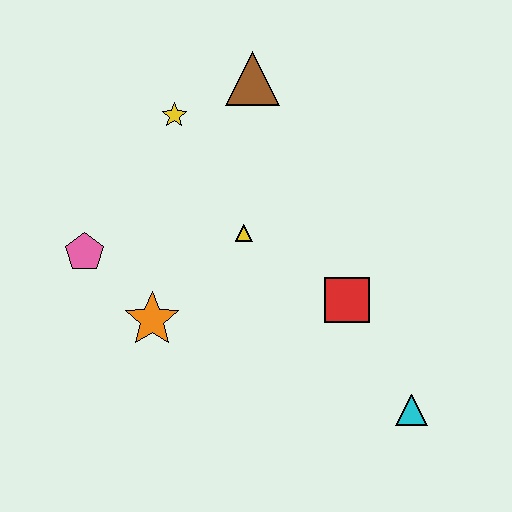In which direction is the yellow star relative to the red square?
The yellow star is above the red square.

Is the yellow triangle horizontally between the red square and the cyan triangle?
No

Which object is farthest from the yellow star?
The cyan triangle is farthest from the yellow star.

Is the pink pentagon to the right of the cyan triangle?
No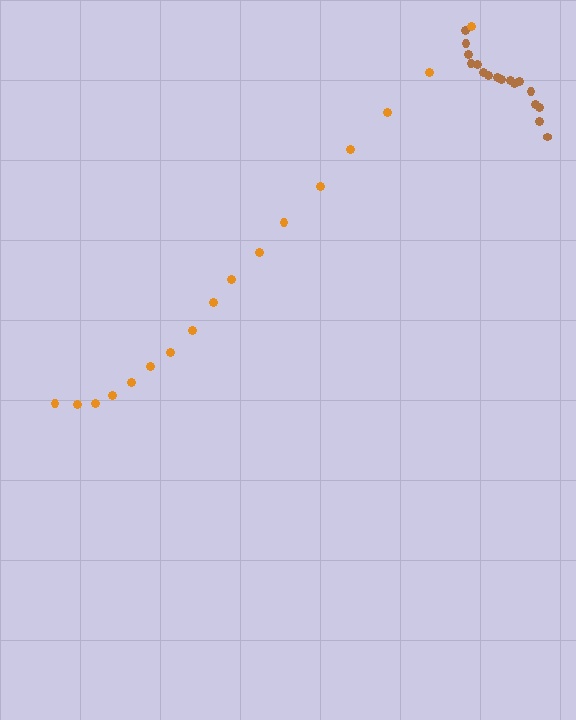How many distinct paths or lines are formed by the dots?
There are 2 distinct paths.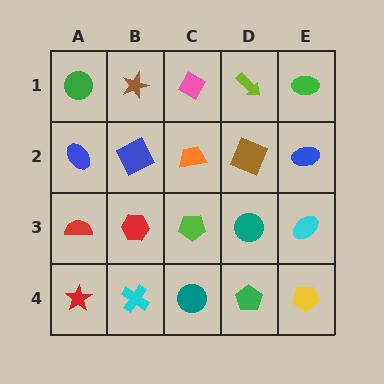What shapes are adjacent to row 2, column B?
A brown star (row 1, column B), a red hexagon (row 3, column B), a blue ellipse (row 2, column A), an orange trapezoid (row 2, column C).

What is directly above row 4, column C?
A lime pentagon.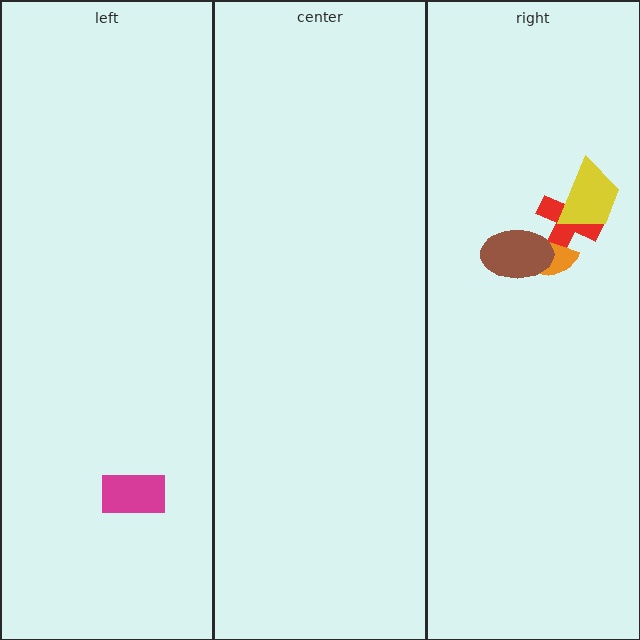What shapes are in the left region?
The magenta rectangle.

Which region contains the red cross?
The right region.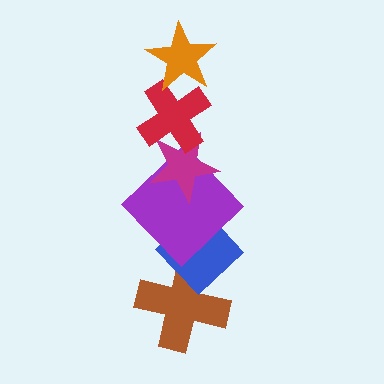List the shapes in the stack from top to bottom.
From top to bottom: the orange star, the red cross, the magenta star, the purple diamond, the blue diamond, the brown cross.